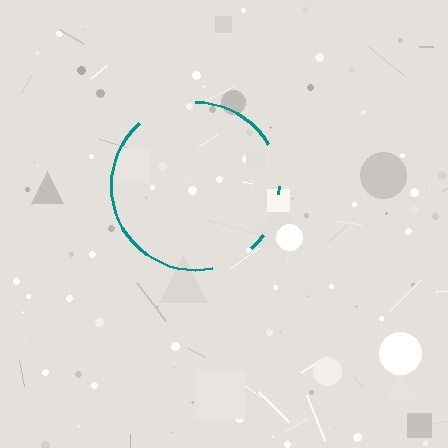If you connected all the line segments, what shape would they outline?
They would outline a circle.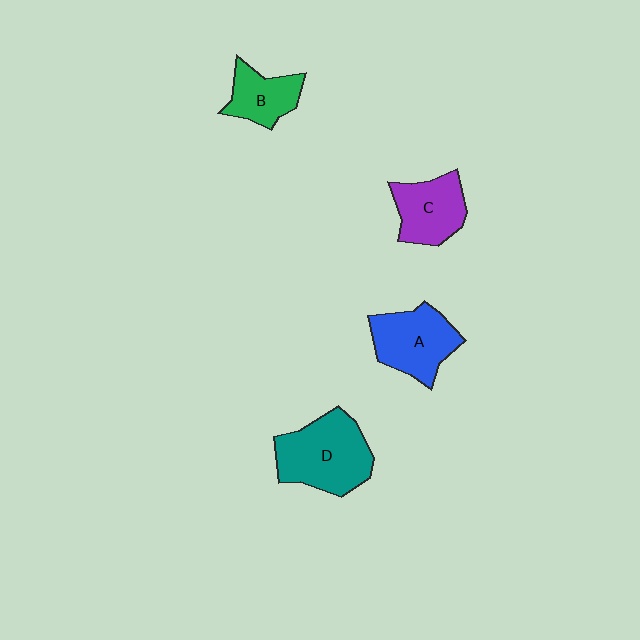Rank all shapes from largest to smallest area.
From largest to smallest: D (teal), A (blue), C (purple), B (green).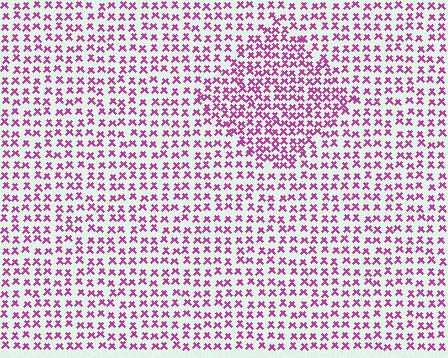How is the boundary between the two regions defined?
The boundary is defined by a change in element density (approximately 1.6x ratio). All elements are the same color, size, and shape.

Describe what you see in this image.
The image contains small magenta elements arranged at two different densities. A diamond-shaped region is visible where the elements are more densely packed than the surrounding area.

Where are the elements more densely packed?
The elements are more densely packed inside the diamond boundary.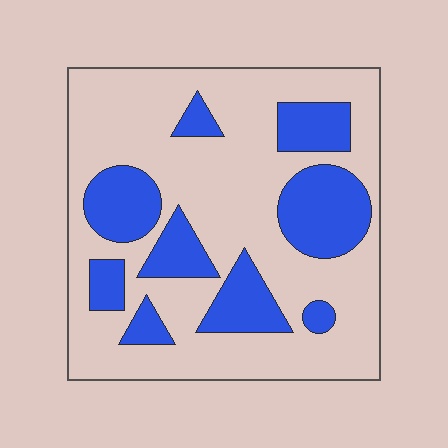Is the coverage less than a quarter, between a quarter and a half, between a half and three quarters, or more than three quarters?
Between a quarter and a half.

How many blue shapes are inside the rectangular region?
9.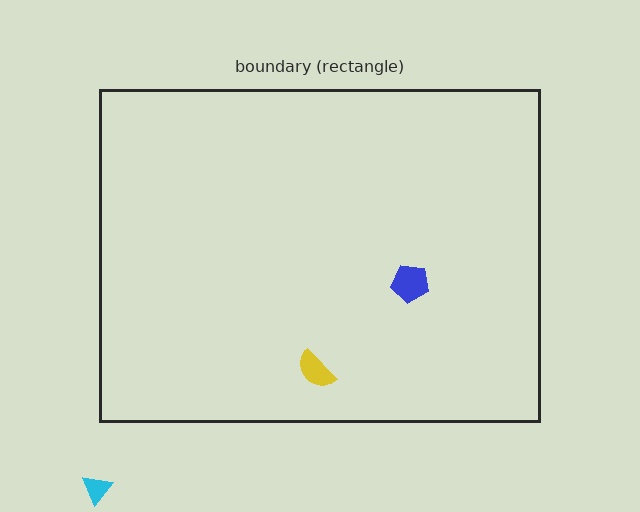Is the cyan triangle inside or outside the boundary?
Outside.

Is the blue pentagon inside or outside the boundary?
Inside.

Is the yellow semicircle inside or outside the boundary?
Inside.